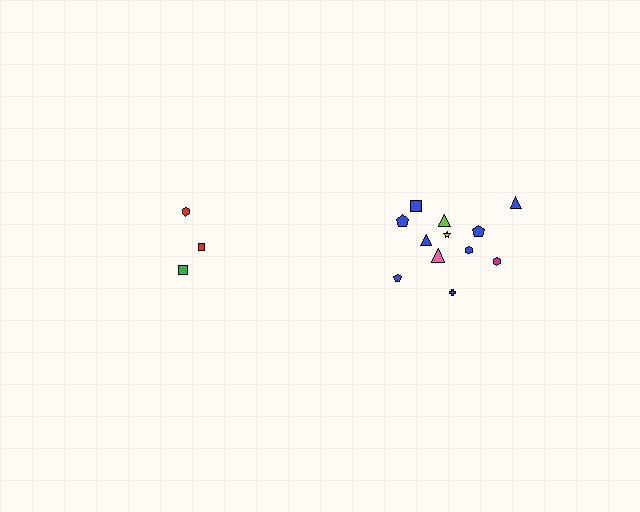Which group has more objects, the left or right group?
The right group.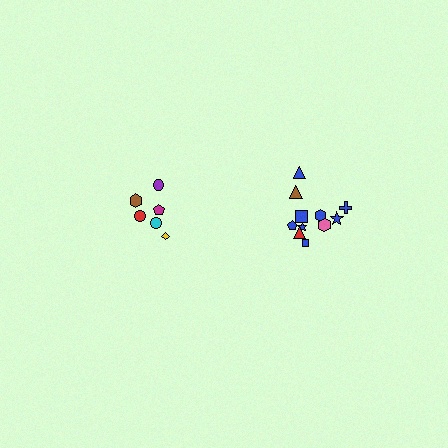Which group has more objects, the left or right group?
The right group.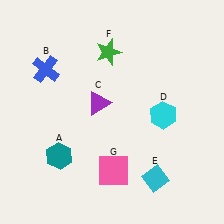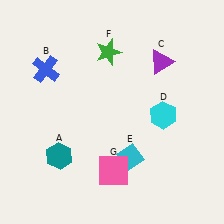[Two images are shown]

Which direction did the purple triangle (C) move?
The purple triangle (C) moved right.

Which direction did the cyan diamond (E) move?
The cyan diamond (E) moved left.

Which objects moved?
The objects that moved are: the purple triangle (C), the cyan diamond (E).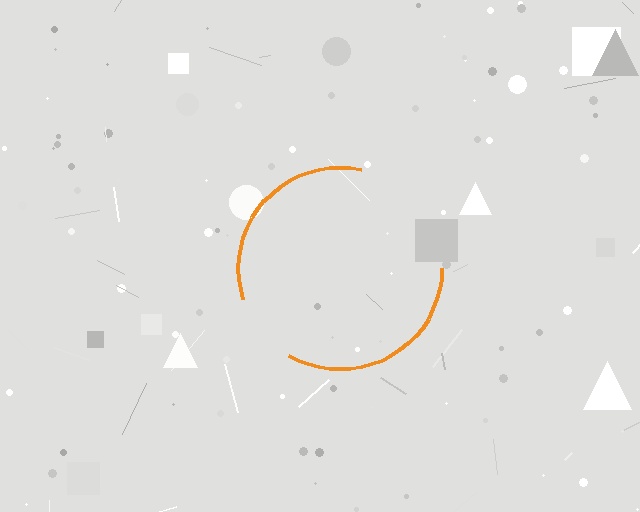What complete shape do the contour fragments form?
The contour fragments form a circle.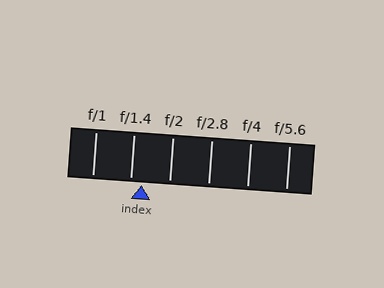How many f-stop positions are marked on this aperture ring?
There are 6 f-stop positions marked.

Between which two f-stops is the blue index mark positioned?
The index mark is between f/1.4 and f/2.